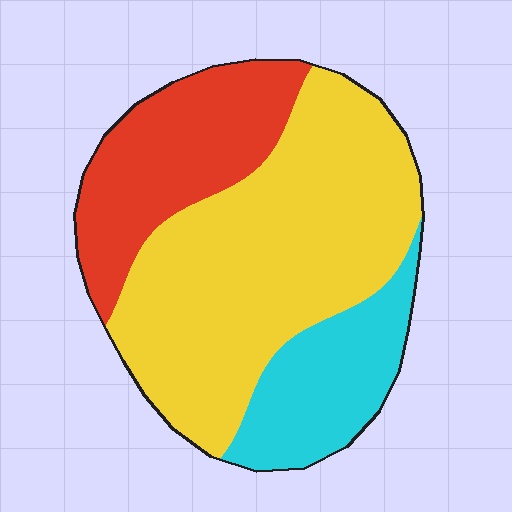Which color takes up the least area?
Cyan, at roughly 20%.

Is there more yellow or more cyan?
Yellow.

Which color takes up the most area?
Yellow, at roughly 55%.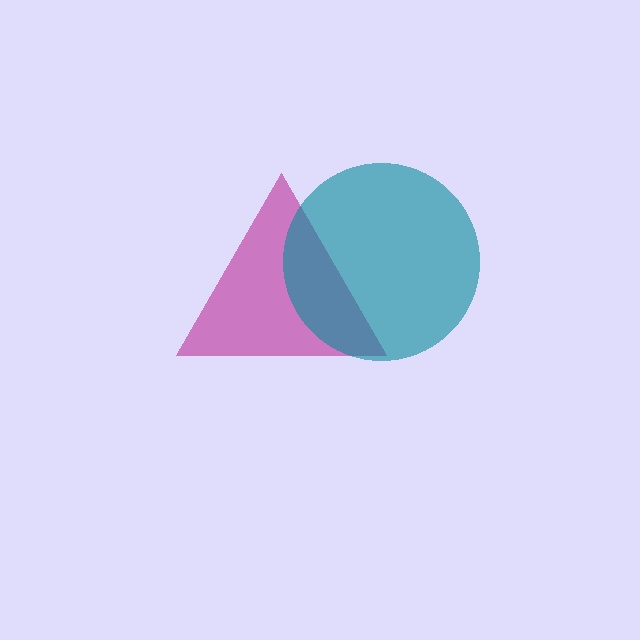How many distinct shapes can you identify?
There are 2 distinct shapes: a magenta triangle, a teal circle.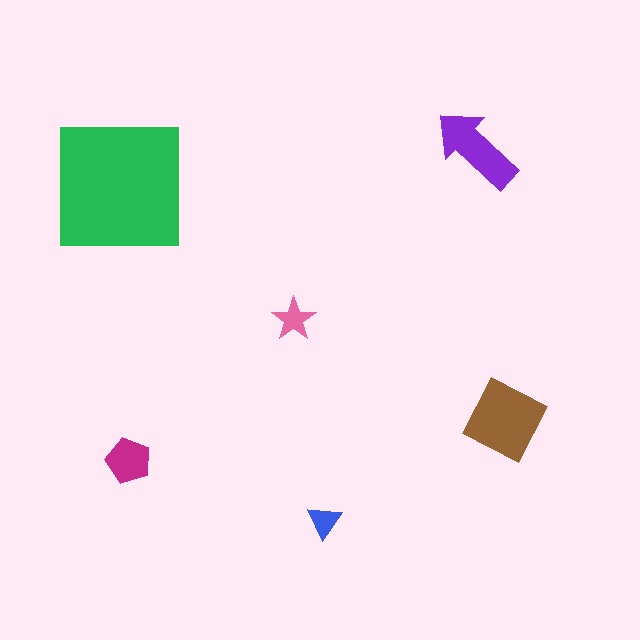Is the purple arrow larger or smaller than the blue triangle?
Larger.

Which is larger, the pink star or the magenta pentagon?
The magenta pentagon.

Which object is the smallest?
The blue triangle.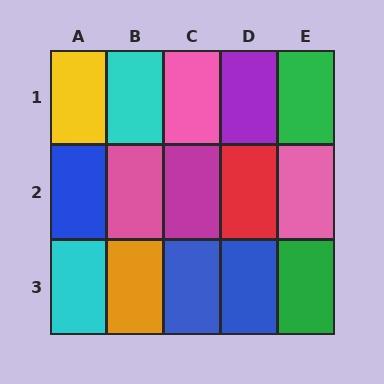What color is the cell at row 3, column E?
Green.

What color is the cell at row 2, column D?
Red.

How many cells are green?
2 cells are green.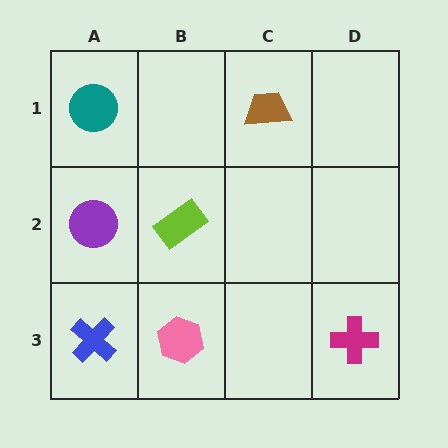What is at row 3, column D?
A magenta cross.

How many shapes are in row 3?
3 shapes.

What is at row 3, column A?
A blue cross.